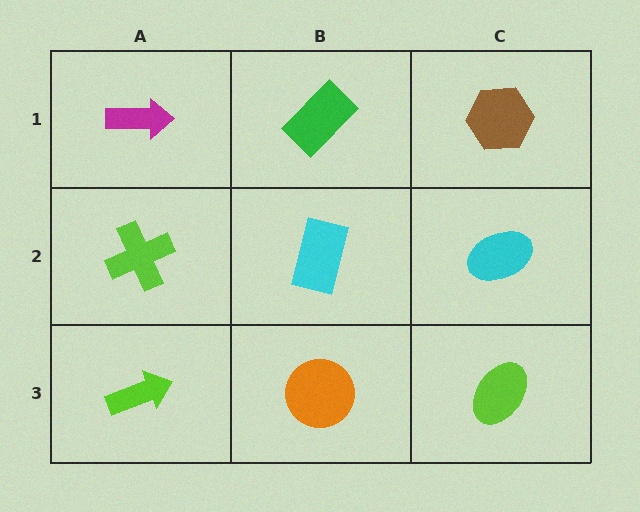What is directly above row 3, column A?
A lime cross.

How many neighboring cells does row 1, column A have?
2.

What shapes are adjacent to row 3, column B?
A cyan rectangle (row 2, column B), a lime arrow (row 3, column A), a lime ellipse (row 3, column C).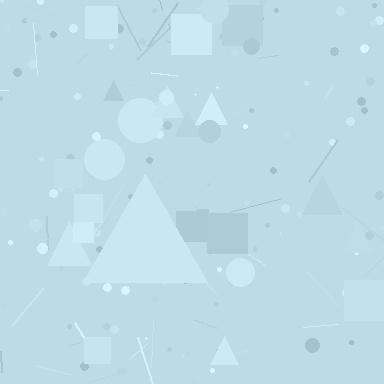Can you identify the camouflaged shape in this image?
The camouflaged shape is a triangle.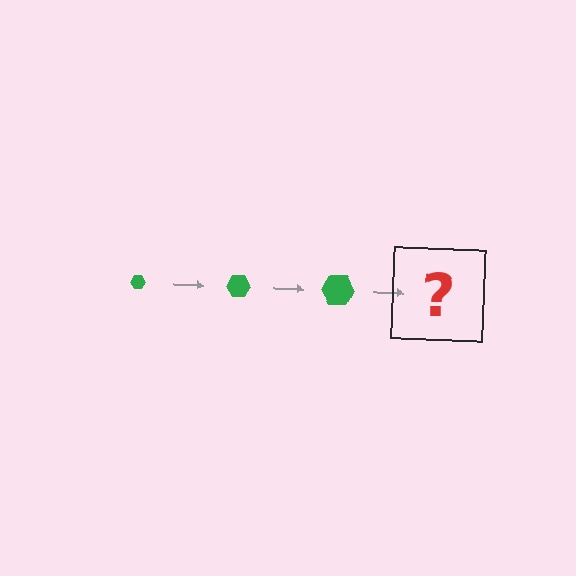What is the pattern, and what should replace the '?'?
The pattern is that the hexagon gets progressively larger each step. The '?' should be a green hexagon, larger than the previous one.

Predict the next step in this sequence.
The next step is a green hexagon, larger than the previous one.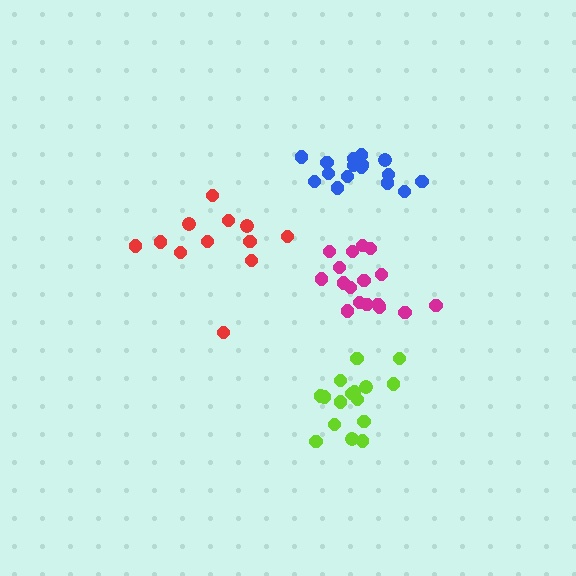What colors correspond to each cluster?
The clusters are colored: blue, red, lime, magenta.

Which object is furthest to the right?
The magenta cluster is rightmost.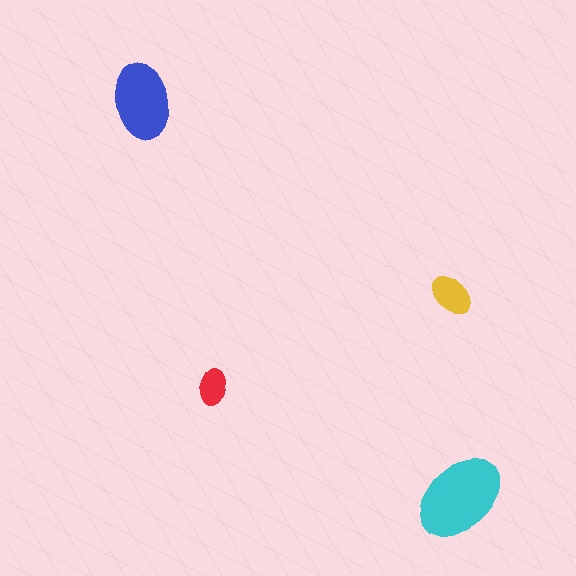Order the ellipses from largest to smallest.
the cyan one, the blue one, the yellow one, the red one.